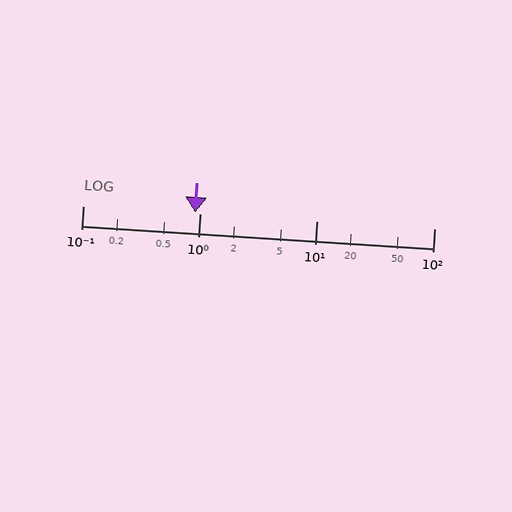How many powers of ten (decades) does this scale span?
The scale spans 3 decades, from 0.1 to 100.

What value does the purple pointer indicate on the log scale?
The pointer indicates approximately 0.91.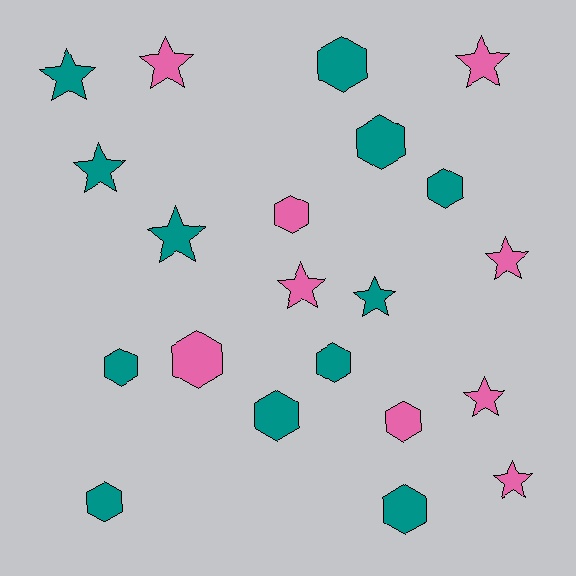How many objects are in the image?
There are 21 objects.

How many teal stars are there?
There are 4 teal stars.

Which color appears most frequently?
Teal, with 12 objects.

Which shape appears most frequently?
Hexagon, with 11 objects.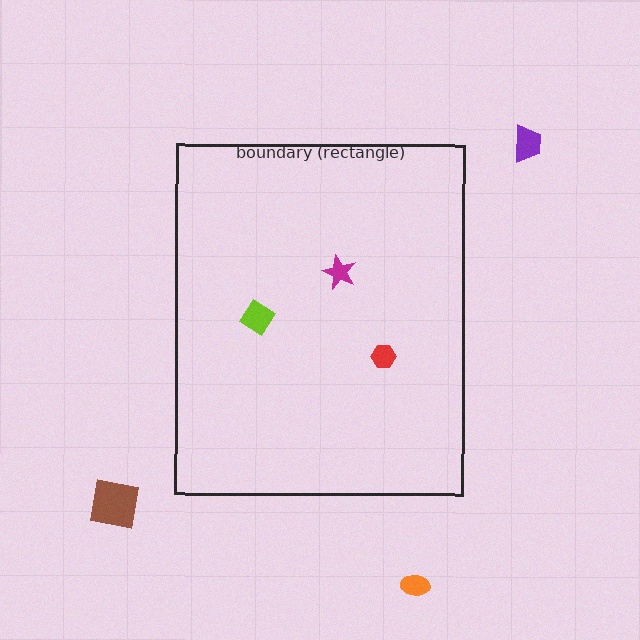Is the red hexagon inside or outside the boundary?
Inside.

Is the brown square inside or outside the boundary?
Outside.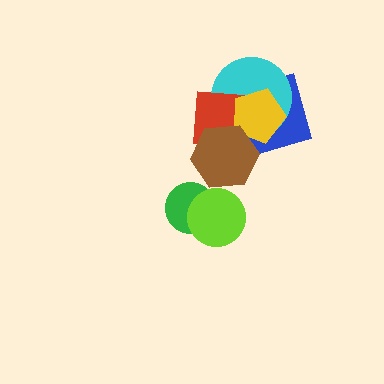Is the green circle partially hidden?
Yes, it is partially covered by another shape.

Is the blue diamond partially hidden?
Yes, it is partially covered by another shape.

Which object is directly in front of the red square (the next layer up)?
The yellow pentagon is directly in front of the red square.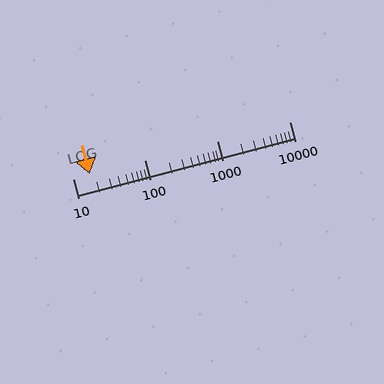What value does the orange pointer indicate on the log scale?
The pointer indicates approximately 17.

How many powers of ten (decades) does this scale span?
The scale spans 3 decades, from 10 to 10000.